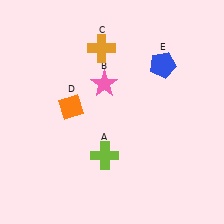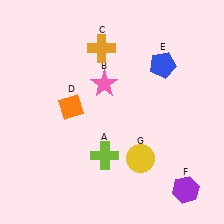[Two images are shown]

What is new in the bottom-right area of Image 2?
A yellow circle (G) was added in the bottom-right area of Image 2.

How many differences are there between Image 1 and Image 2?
There are 2 differences between the two images.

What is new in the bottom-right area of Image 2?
A purple hexagon (F) was added in the bottom-right area of Image 2.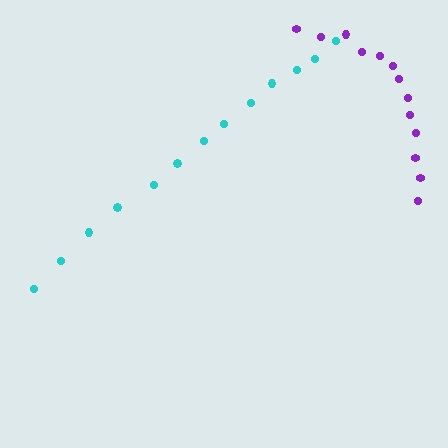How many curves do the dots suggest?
There are 2 distinct paths.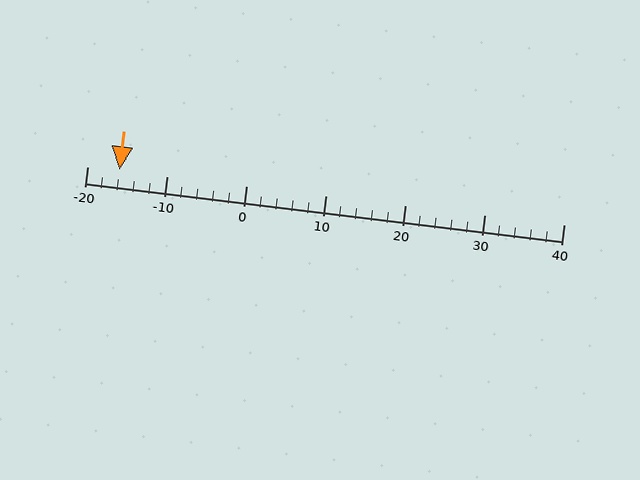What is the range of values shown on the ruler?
The ruler shows values from -20 to 40.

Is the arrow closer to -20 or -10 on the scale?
The arrow is closer to -20.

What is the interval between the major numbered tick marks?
The major tick marks are spaced 10 units apart.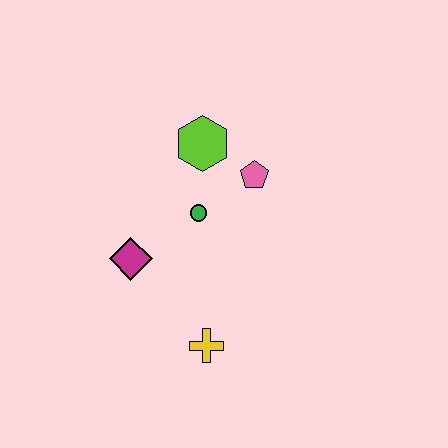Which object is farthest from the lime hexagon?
The yellow cross is farthest from the lime hexagon.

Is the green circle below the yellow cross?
No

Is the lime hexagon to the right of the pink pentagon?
No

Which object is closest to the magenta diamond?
The green circle is closest to the magenta diamond.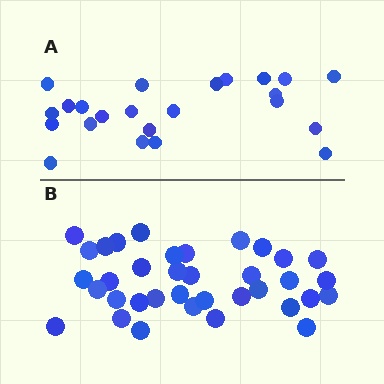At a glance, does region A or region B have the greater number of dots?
Region B (the bottom region) has more dots.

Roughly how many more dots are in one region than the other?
Region B has approximately 15 more dots than region A.